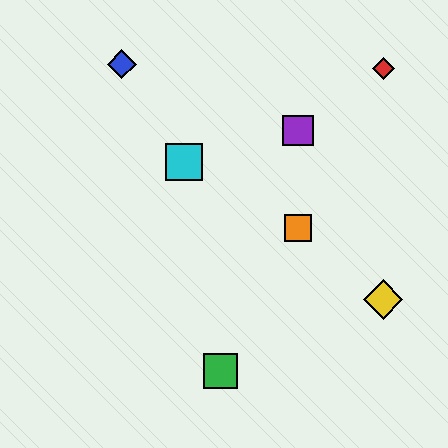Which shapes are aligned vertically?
The purple square, the orange square are aligned vertically.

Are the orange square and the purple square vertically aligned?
Yes, both are at x≈298.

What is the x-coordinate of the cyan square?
The cyan square is at x≈184.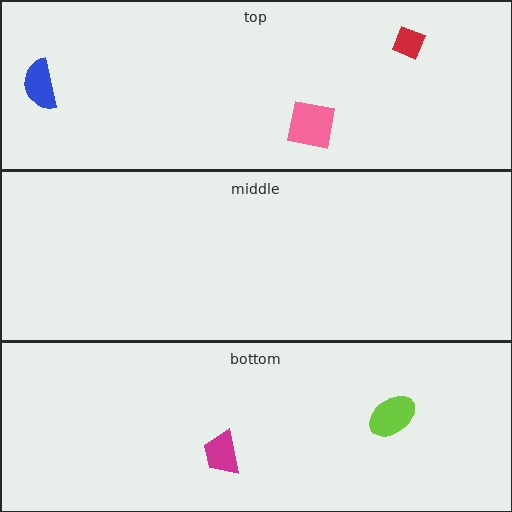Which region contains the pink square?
The top region.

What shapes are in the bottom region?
The lime ellipse, the magenta trapezoid.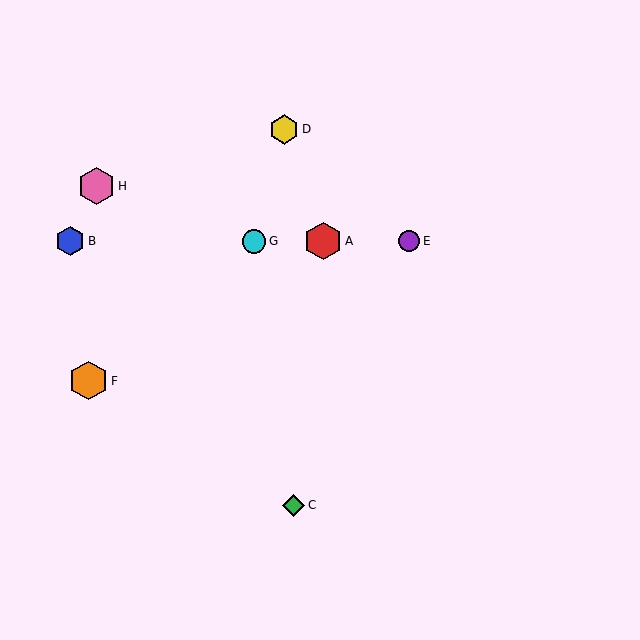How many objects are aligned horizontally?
4 objects (A, B, E, G) are aligned horizontally.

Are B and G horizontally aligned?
Yes, both are at y≈241.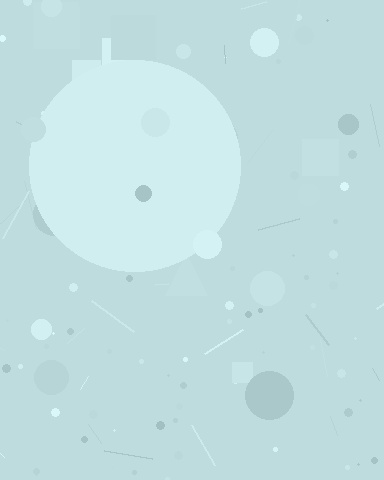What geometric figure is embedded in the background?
A circle is embedded in the background.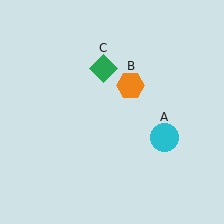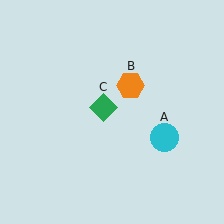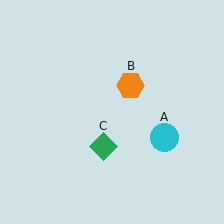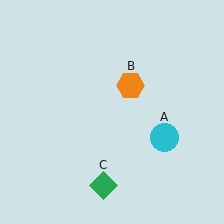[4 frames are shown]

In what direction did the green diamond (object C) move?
The green diamond (object C) moved down.